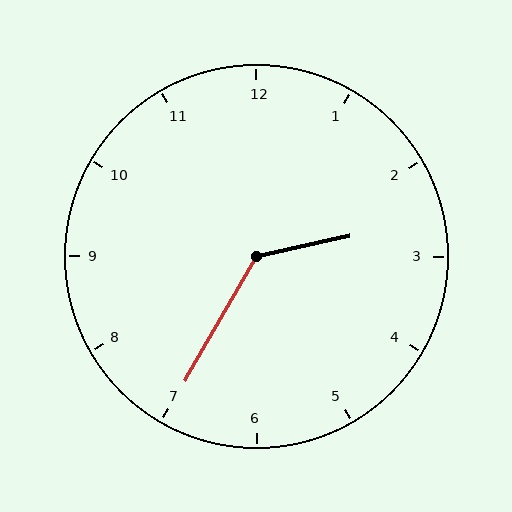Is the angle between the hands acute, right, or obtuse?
It is obtuse.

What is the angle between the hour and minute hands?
Approximately 132 degrees.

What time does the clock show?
2:35.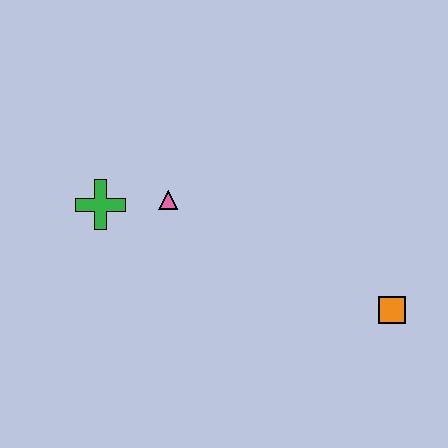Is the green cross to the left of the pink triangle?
Yes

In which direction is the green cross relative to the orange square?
The green cross is to the left of the orange square.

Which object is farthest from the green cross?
The orange square is farthest from the green cross.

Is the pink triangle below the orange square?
No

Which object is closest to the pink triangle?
The green cross is closest to the pink triangle.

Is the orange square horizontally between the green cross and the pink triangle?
No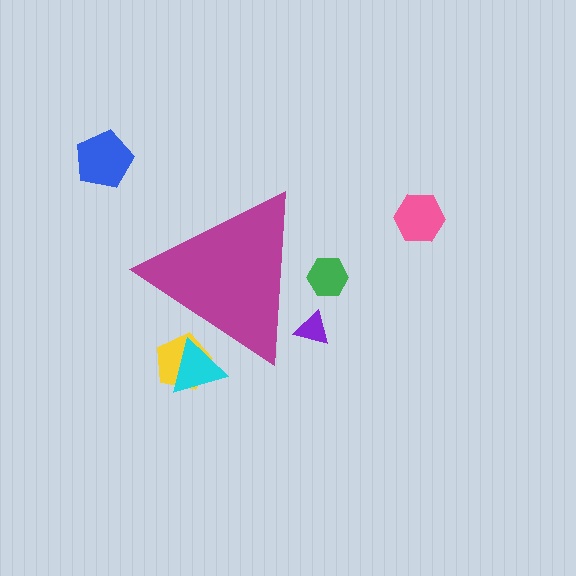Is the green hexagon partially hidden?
Yes, the green hexagon is partially hidden behind the magenta triangle.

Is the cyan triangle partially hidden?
Yes, the cyan triangle is partially hidden behind the magenta triangle.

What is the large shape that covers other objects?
A magenta triangle.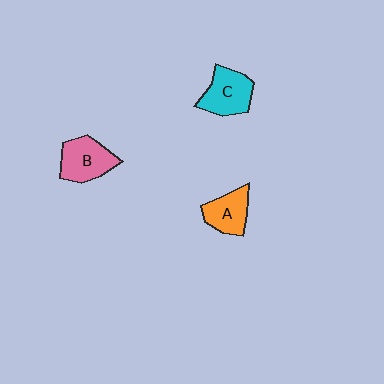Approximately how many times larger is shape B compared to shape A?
Approximately 1.2 times.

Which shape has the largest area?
Shape B (pink).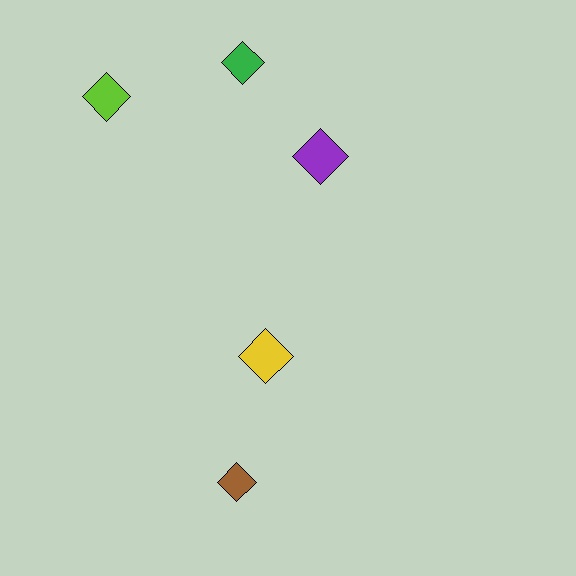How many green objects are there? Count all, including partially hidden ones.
There is 1 green object.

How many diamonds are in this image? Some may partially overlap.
There are 5 diamonds.